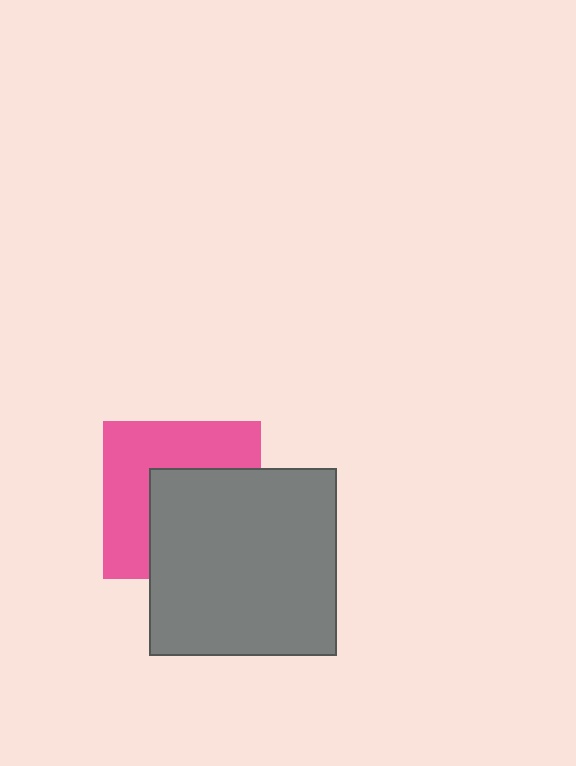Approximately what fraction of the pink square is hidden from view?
Roughly 50% of the pink square is hidden behind the gray square.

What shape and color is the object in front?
The object in front is a gray square.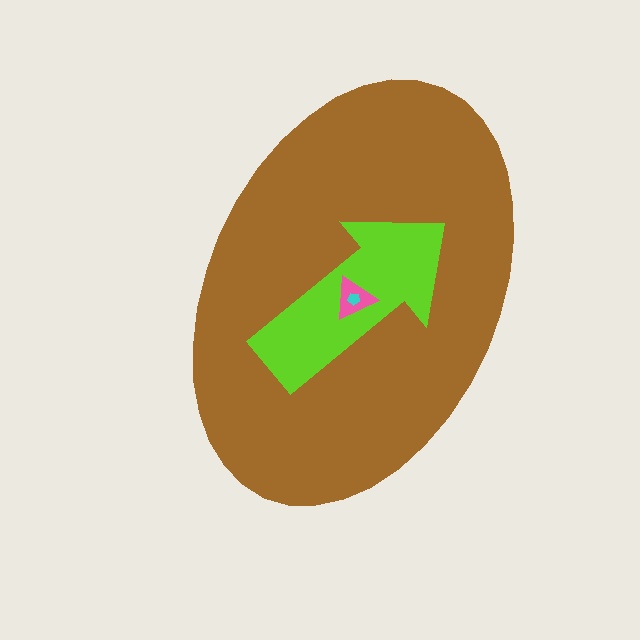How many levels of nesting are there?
4.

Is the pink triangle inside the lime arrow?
Yes.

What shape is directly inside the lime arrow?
The pink triangle.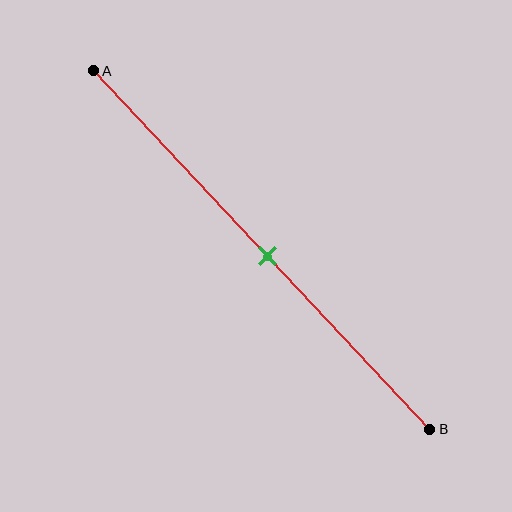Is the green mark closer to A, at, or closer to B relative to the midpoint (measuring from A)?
The green mark is approximately at the midpoint of segment AB.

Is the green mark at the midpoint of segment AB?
Yes, the mark is approximately at the midpoint.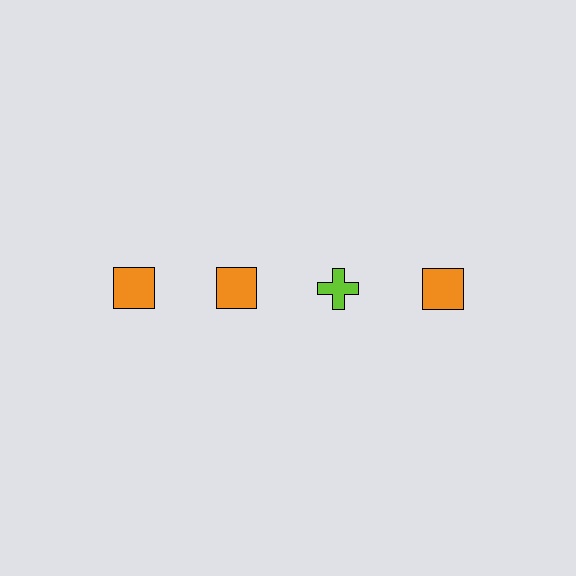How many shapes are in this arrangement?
There are 4 shapes arranged in a grid pattern.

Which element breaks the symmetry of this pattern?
The lime cross in the top row, center column breaks the symmetry. All other shapes are orange squares.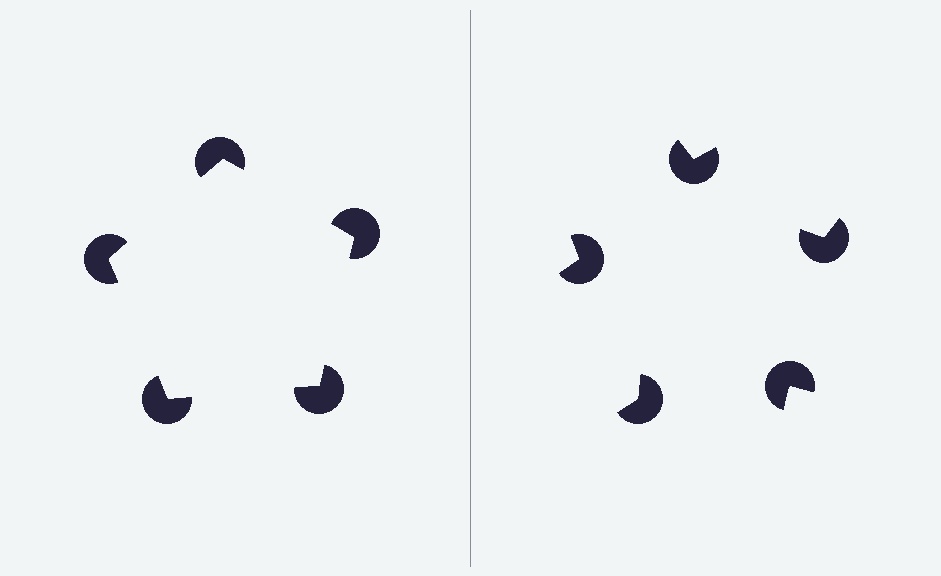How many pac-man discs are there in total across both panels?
10 — 5 on each side.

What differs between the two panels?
The pac-man discs are positioned identically on both sides; only the wedge orientations differ. On the left they align to a pentagon; on the right they are misaligned.